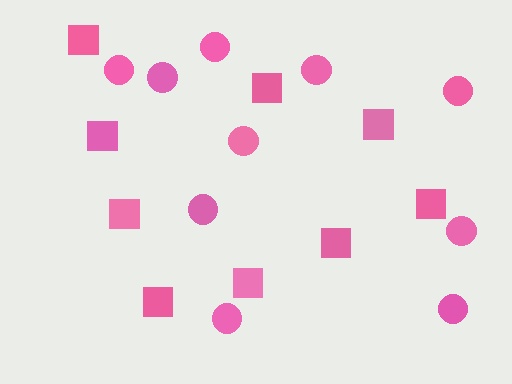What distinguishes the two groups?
There are 2 groups: one group of squares (9) and one group of circles (10).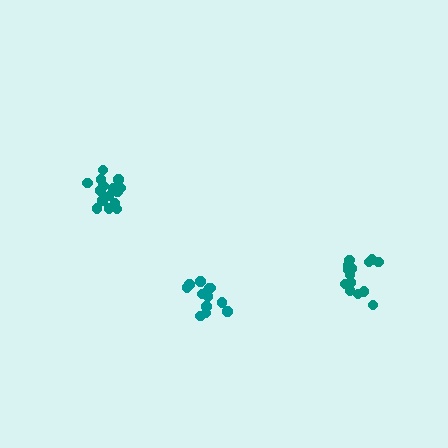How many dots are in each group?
Group 1: 16 dots, Group 2: 14 dots, Group 3: 13 dots (43 total).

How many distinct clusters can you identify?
There are 3 distinct clusters.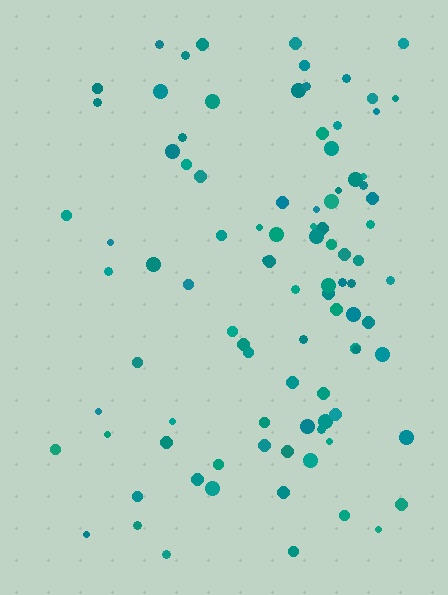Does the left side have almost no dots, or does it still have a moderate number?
Still a moderate number, just noticeably fewer than the right.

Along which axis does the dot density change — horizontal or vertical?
Horizontal.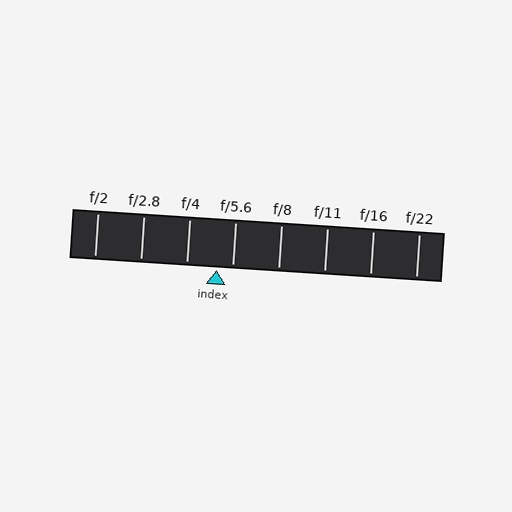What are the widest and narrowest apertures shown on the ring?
The widest aperture shown is f/2 and the narrowest is f/22.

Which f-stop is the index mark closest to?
The index mark is closest to f/5.6.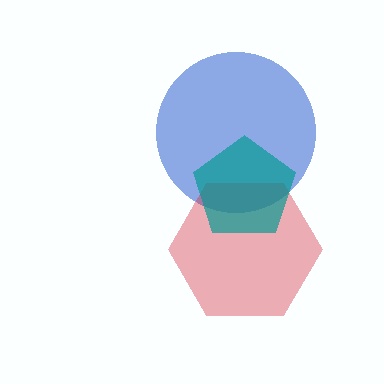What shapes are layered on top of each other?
The layered shapes are: a blue circle, a red hexagon, a teal pentagon.